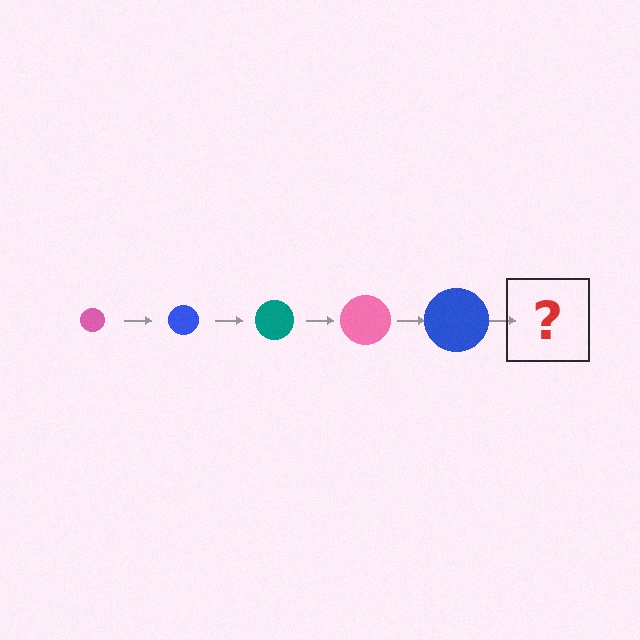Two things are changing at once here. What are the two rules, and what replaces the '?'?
The two rules are that the circle grows larger each step and the color cycles through pink, blue, and teal. The '?' should be a teal circle, larger than the previous one.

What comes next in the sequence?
The next element should be a teal circle, larger than the previous one.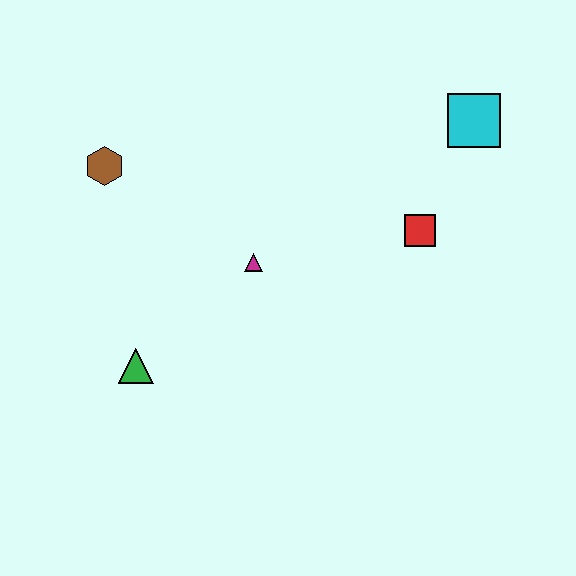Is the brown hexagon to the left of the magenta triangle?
Yes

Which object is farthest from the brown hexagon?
The cyan square is farthest from the brown hexagon.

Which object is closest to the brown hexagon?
The magenta triangle is closest to the brown hexagon.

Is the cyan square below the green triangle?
No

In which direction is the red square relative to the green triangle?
The red square is to the right of the green triangle.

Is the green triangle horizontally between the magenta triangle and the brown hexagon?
Yes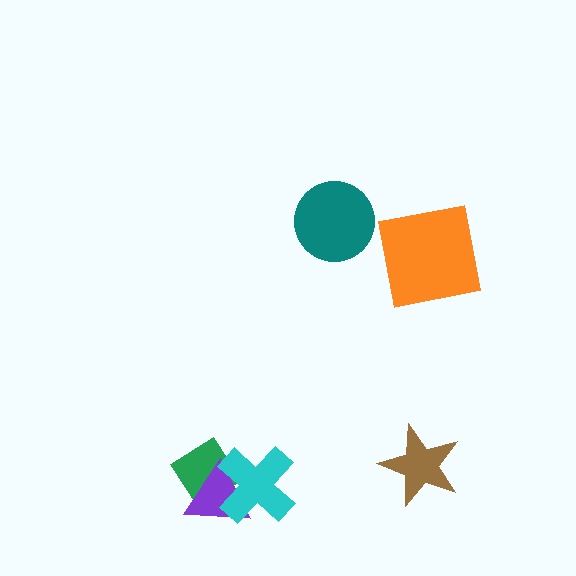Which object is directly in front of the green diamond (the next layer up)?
The purple triangle is directly in front of the green diamond.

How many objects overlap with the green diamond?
2 objects overlap with the green diamond.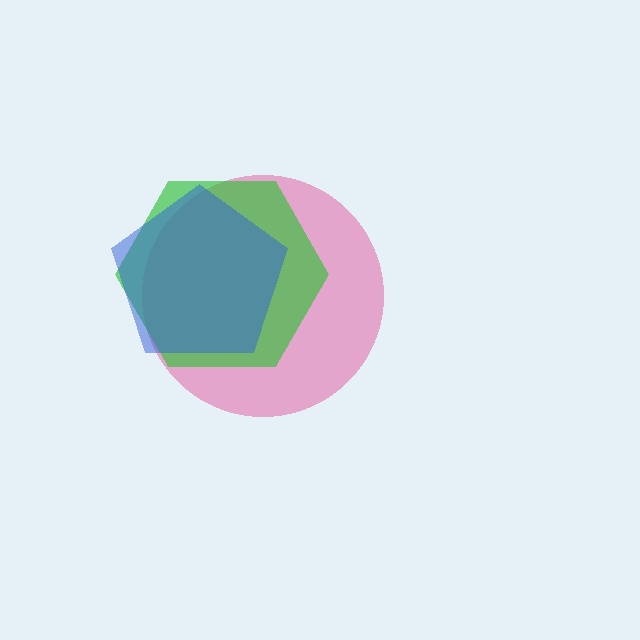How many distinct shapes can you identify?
There are 3 distinct shapes: a pink circle, a green hexagon, a blue pentagon.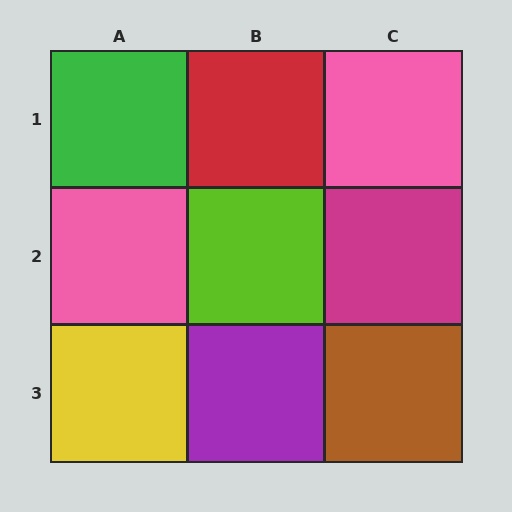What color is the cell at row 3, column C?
Brown.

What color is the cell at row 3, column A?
Yellow.